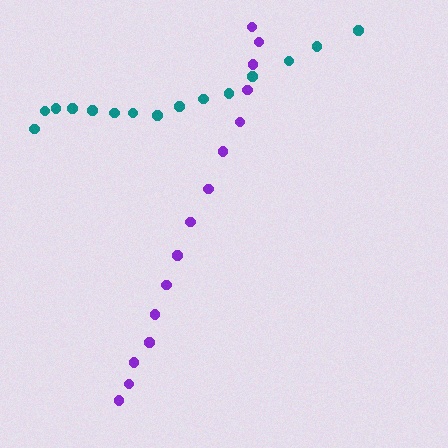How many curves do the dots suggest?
There are 2 distinct paths.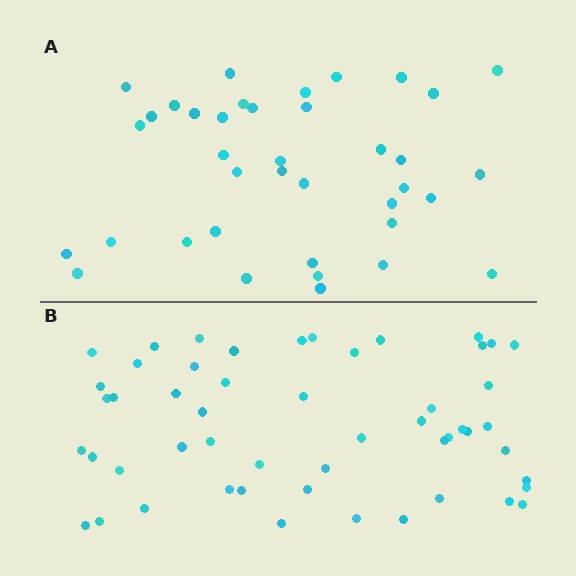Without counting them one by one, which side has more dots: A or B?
Region B (the bottom region) has more dots.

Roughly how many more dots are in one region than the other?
Region B has approximately 15 more dots than region A.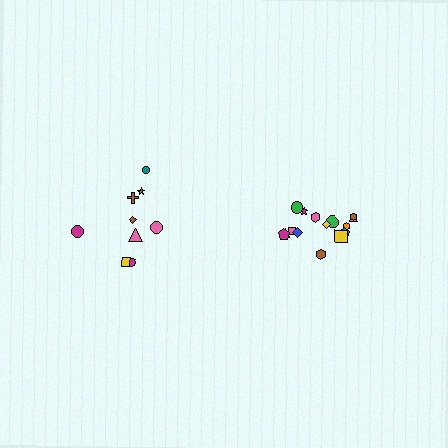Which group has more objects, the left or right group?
The right group.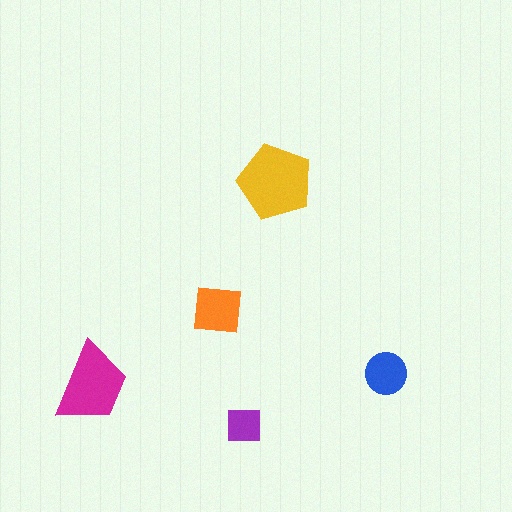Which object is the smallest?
The purple square.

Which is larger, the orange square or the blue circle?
The orange square.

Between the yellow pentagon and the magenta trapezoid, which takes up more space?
The yellow pentagon.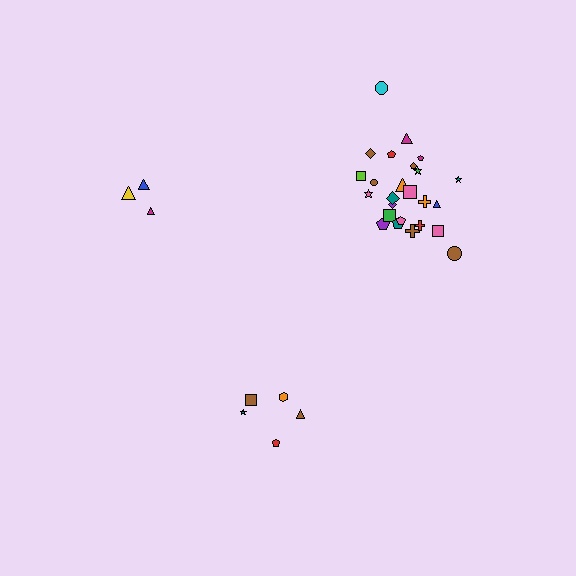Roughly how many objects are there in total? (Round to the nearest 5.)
Roughly 35 objects in total.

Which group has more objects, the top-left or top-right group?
The top-right group.